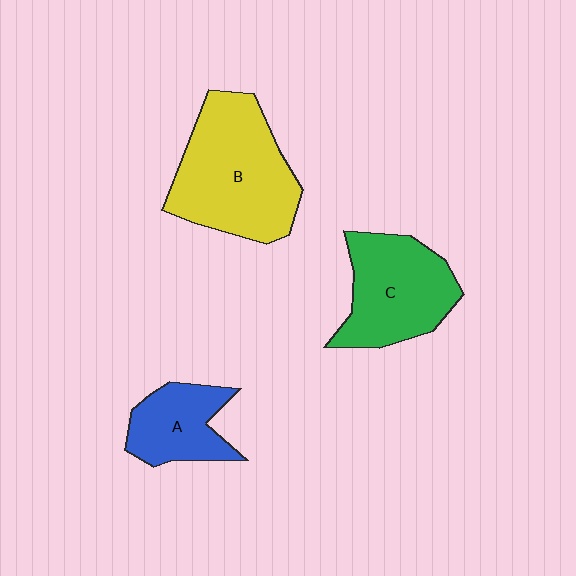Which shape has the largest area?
Shape B (yellow).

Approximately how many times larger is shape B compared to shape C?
Approximately 1.3 times.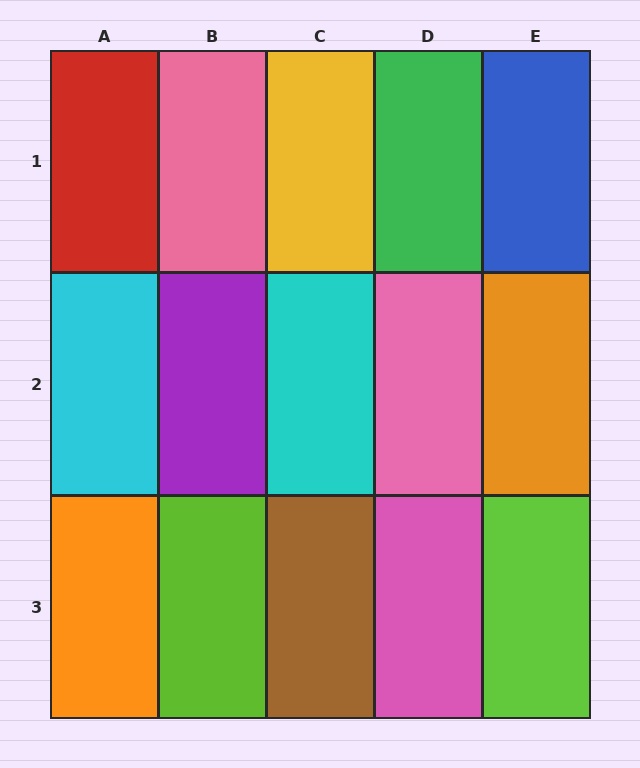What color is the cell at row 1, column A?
Red.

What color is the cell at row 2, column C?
Cyan.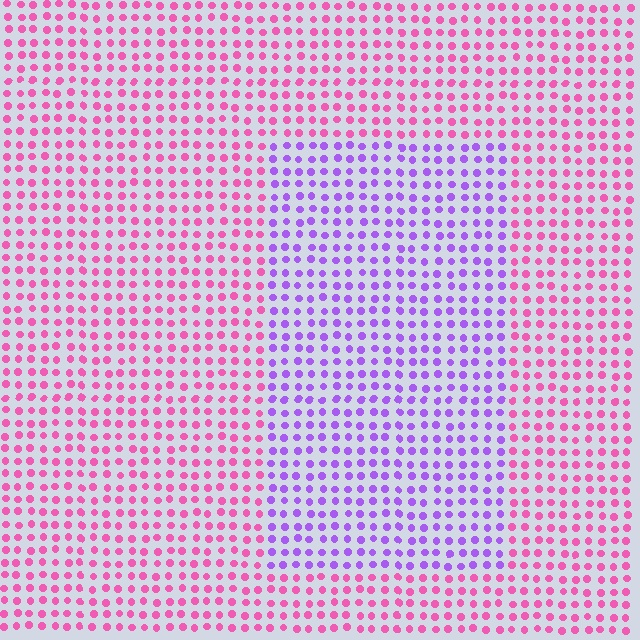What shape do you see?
I see a rectangle.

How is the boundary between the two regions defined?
The boundary is defined purely by a slight shift in hue (about 53 degrees). Spacing, size, and orientation are identical on both sides.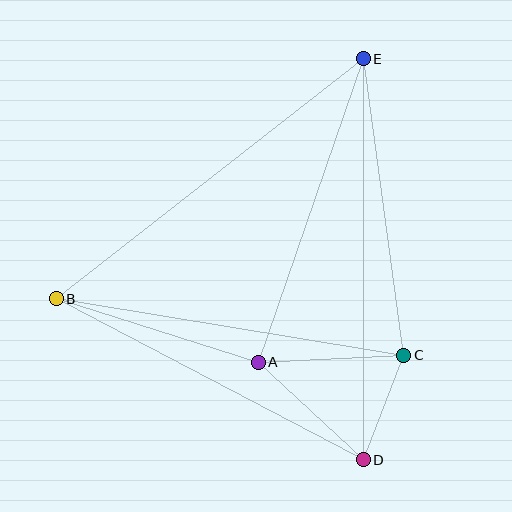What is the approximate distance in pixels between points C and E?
The distance between C and E is approximately 299 pixels.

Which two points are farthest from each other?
Points D and E are farthest from each other.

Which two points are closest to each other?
Points C and D are closest to each other.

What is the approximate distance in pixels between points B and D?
The distance between B and D is approximately 347 pixels.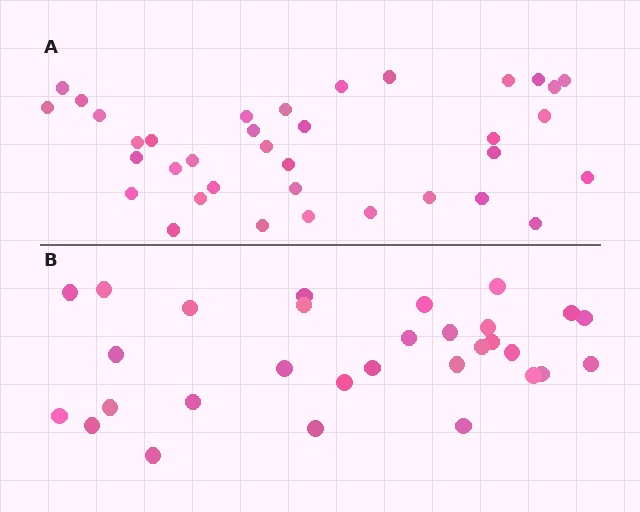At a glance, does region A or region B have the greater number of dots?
Region A (the top region) has more dots.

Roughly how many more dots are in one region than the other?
Region A has about 6 more dots than region B.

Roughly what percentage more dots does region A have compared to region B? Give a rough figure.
About 20% more.